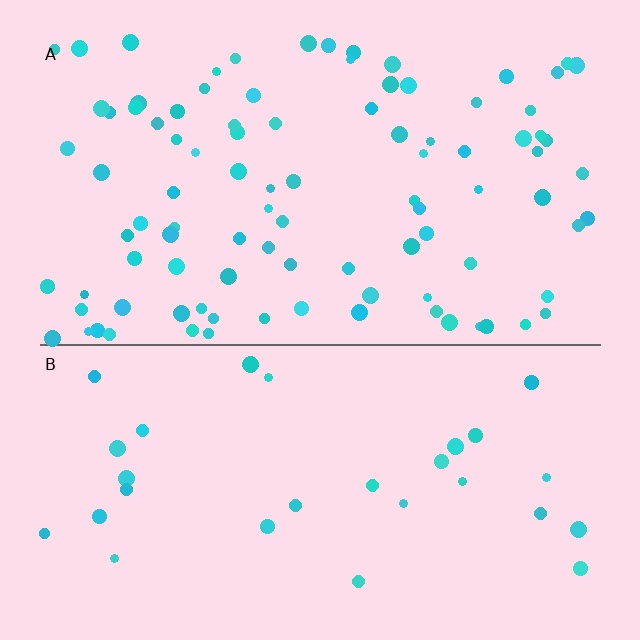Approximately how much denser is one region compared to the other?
Approximately 3.3× — region A over region B.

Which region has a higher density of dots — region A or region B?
A (the top).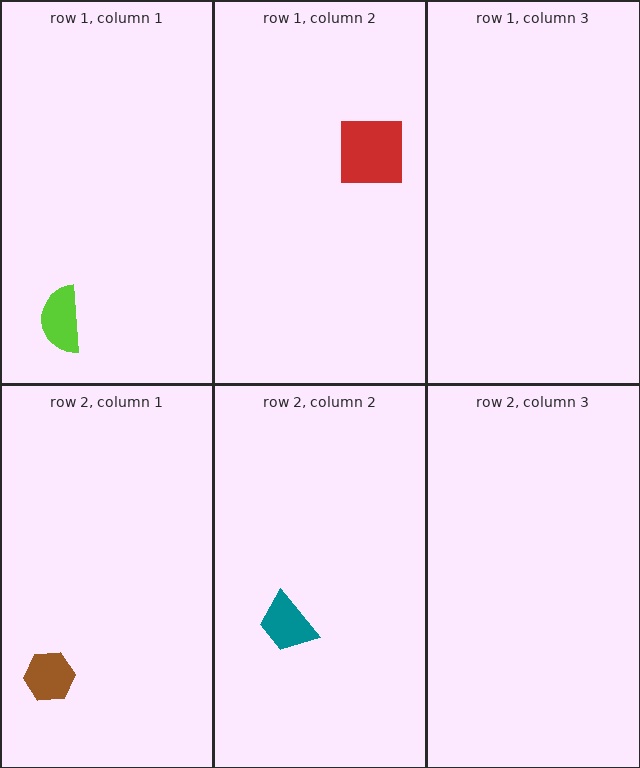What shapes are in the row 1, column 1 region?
The lime semicircle.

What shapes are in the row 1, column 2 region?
The red square.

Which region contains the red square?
The row 1, column 2 region.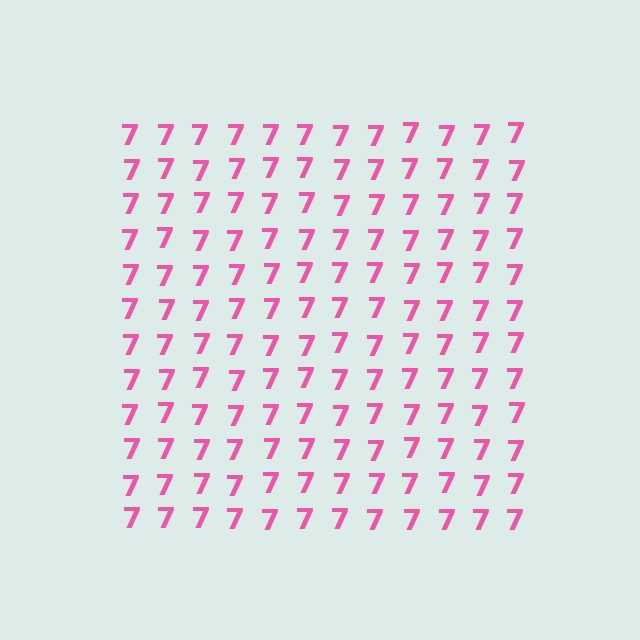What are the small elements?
The small elements are digit 7's.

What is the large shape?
The large shape is a square.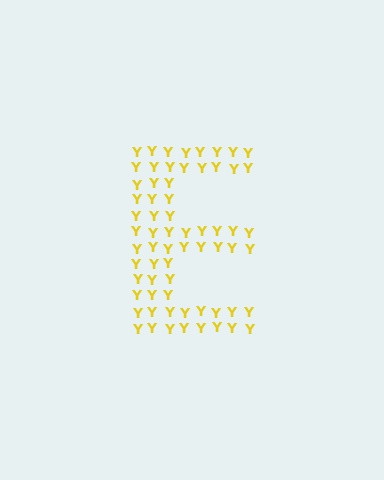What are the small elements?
The small elements are letter Y's.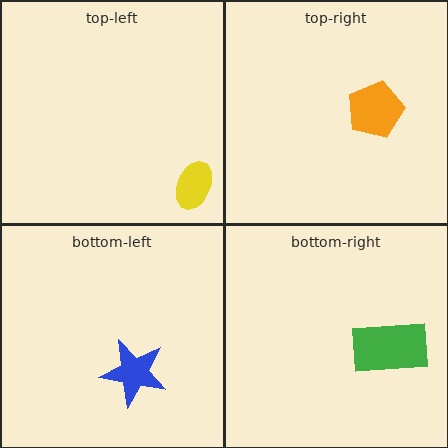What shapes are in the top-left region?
The yellow ellipse.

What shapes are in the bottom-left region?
The blue star.